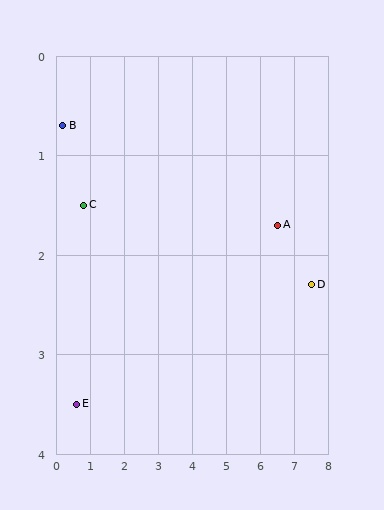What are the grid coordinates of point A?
Point A is at approximately (6.5, 1.7).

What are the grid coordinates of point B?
Point B is at approximately (0.2, 0.7).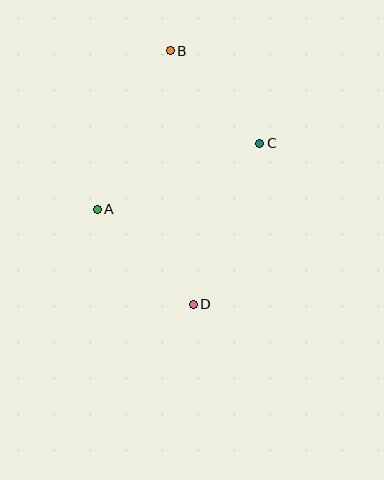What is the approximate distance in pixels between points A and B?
The distance between A and B is approximately 175 pixels.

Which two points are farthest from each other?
Points B and D are farthest from each other.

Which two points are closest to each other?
Points B and C are closest to each other.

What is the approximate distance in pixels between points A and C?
The distance between A and C is approximately 175 pixels.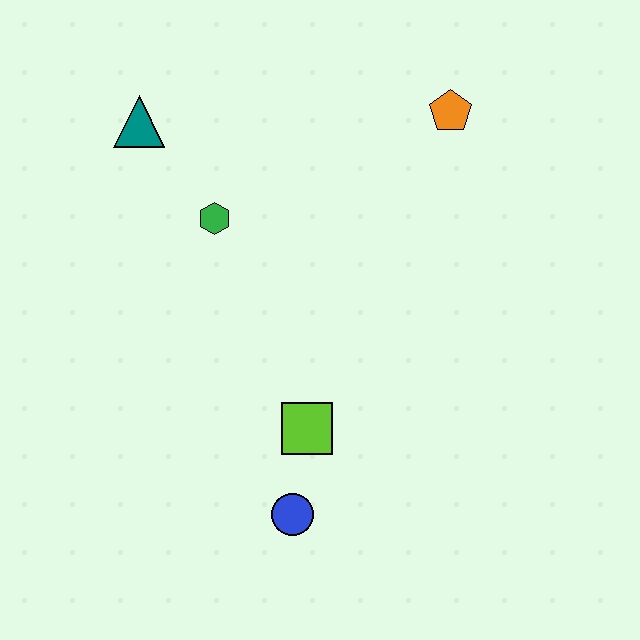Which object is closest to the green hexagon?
The teal triangle is closest to the green hexagon.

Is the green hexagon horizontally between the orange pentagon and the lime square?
No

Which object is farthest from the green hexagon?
The blue circle is farthest from the green hexagon.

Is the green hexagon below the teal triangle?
Yes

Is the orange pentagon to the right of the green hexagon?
Yes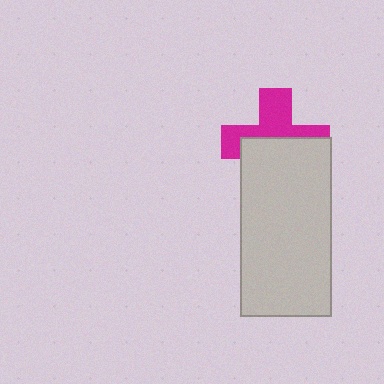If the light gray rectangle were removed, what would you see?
You would see the complete magenta cross.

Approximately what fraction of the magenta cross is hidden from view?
Roughly 52% of the magenta cross is hidden behind the light gray rectangle.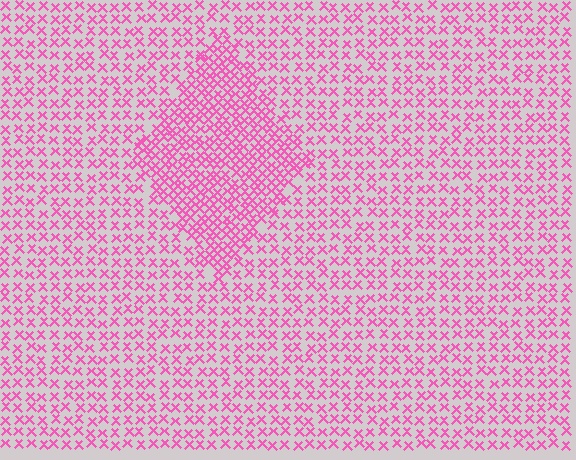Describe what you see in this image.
The image contains small pink elements arranged at two different densities. A diamond-shaped region is visible where the elements are more densely packed than the surrounding area.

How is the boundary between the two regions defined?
The boundary is defined by a change in element density (approximately 1.9x ratio). All elements are the same color, size, and shape.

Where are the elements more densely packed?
The elements are more densely packed inside the diamond boundary.